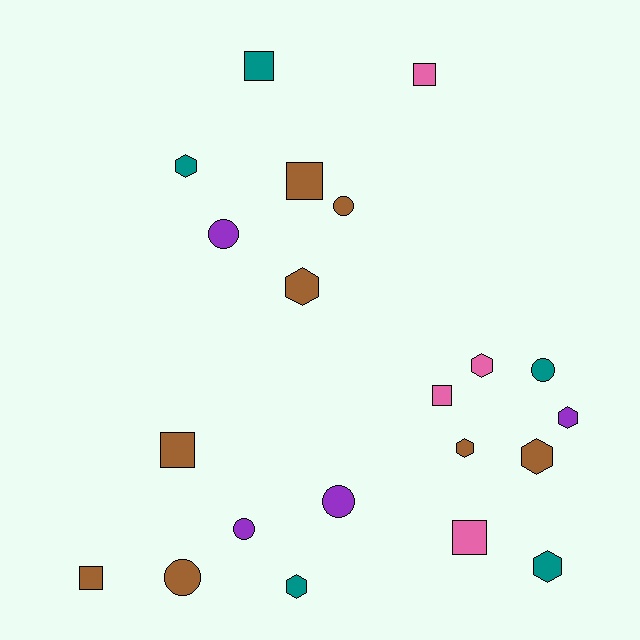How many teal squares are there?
There is 1 teal square.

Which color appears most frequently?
Brown, with 8 objects.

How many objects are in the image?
There are 21 objects.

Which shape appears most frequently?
Hexagon, with 8 objects.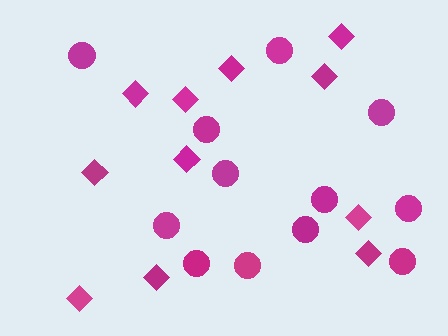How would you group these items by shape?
There are 2 groups: one group of circles (12) and one group of diamonds (11).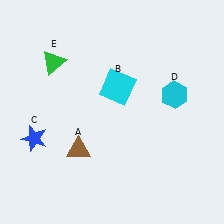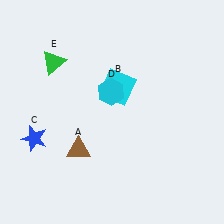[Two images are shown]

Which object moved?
The cyan hexagon (D) moved left.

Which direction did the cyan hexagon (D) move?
The cyan hexagon (D) moved left.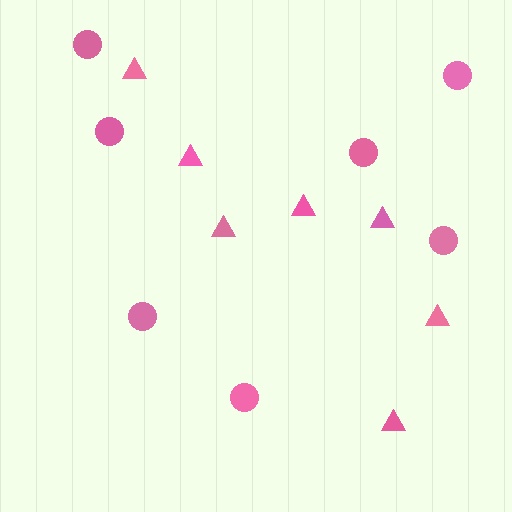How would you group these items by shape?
There are 2 groups: one group of circles (7) and one group of triangles (7).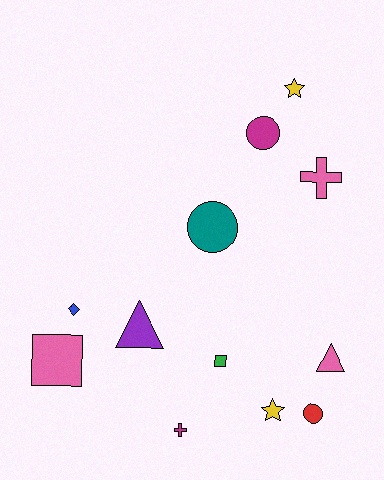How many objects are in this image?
There are 12 objects.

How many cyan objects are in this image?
There are no cyan objects.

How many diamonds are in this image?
There is 1 diamond.